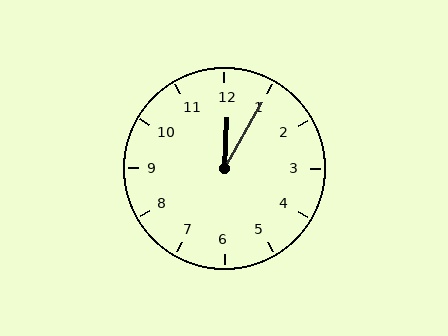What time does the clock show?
12:05.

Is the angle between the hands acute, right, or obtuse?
It is acute.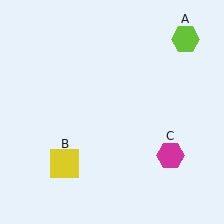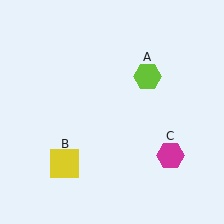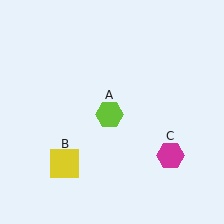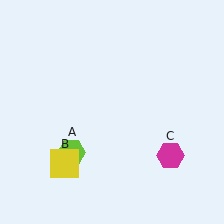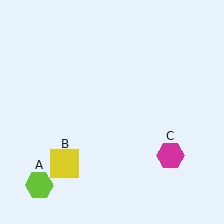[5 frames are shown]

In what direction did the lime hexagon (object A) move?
The lime hexagon (object A) moved down and to the left.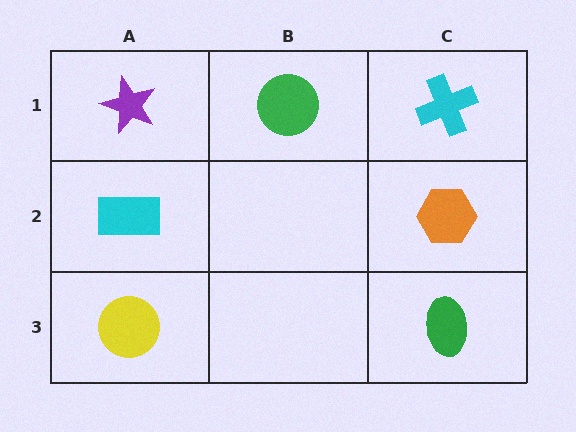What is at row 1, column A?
A purple star.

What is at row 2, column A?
A cyan rectangle.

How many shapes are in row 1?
3 shapes.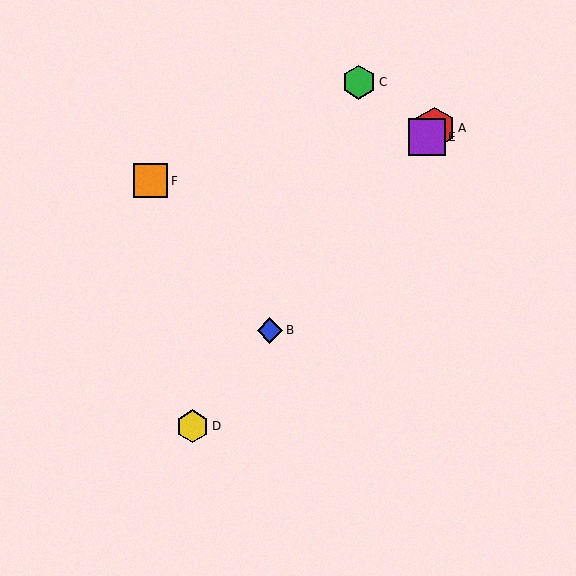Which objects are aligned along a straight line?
Objects A, B, D, E are aligned along a straight line.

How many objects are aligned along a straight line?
4 objects (A, B, D, E) are aligned along a straight line.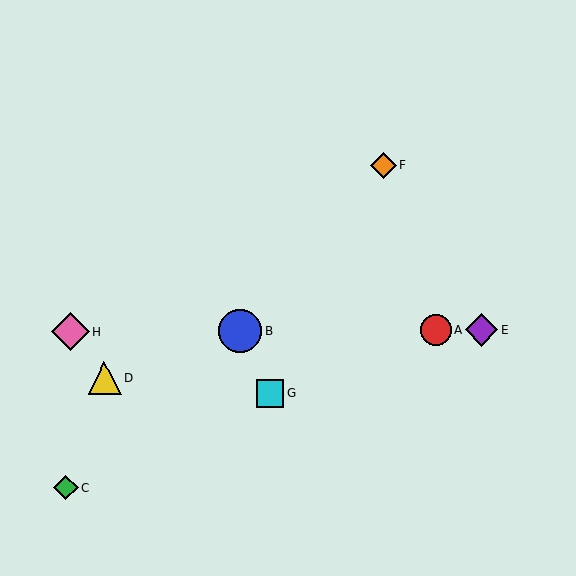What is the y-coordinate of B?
Object B is at y≈331.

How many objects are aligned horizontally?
4 objects (A, B, E, H) are aligned horizontally.